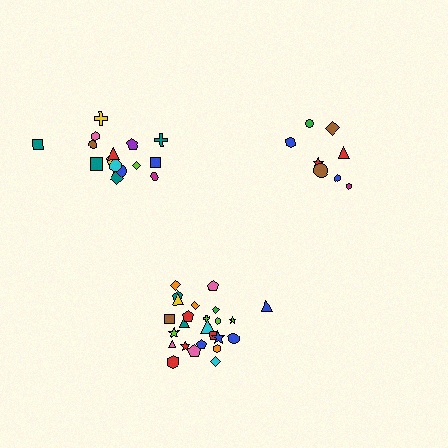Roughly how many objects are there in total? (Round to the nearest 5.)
Roughly 50 objects in total.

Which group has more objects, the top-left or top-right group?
The top-left group.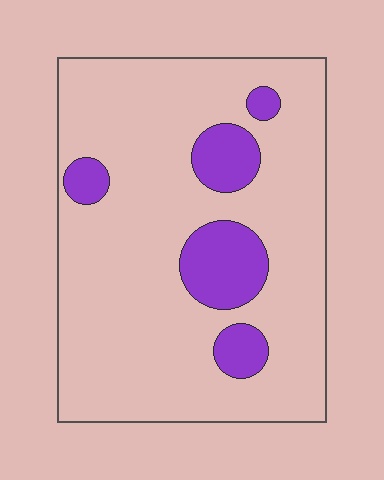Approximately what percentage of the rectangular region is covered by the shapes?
Approximately 15%.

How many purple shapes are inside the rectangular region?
5.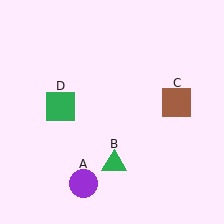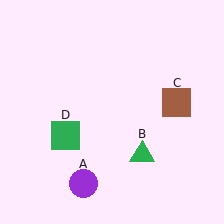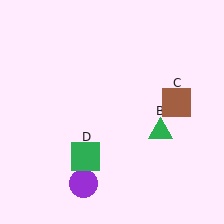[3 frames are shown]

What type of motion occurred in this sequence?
The green triangle (object B), green square (object D) rotated counterclockwise around the center of the scene.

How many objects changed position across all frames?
2 objects changed position: green triangle (object B), green square (object D).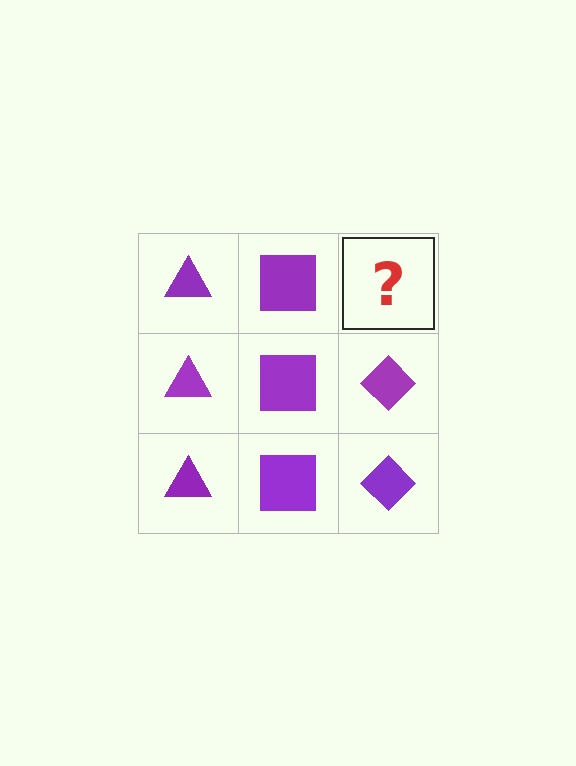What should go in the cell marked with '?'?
The missing cell should contain a purple diamond.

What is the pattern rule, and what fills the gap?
The rule is that each column has a consistent shape. The gap should be filled with a purple diamond.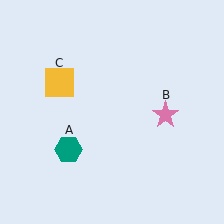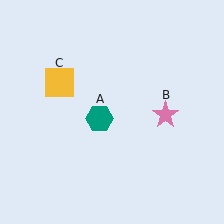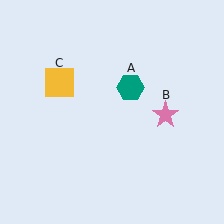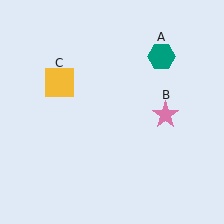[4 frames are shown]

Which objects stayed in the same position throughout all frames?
Pink star (object B) and yellow square (object C) remained stationary.